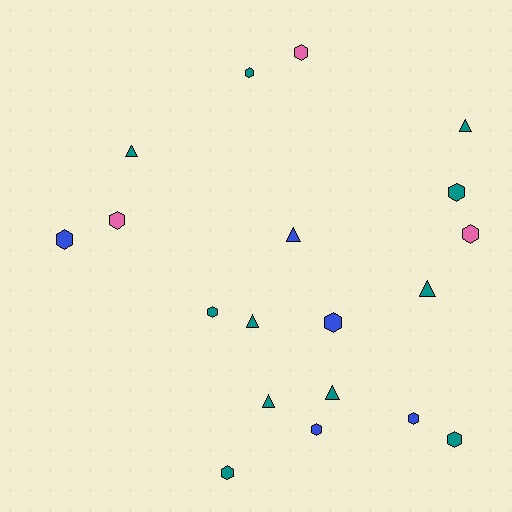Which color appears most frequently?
Teal, with 11 objects.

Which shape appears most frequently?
Hexagon, with 12 objects.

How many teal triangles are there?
There are 6 teal triangles.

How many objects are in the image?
There are 19 objects.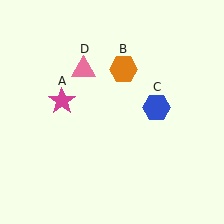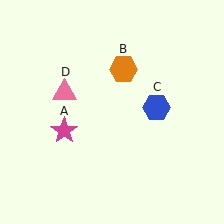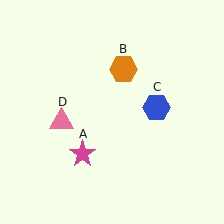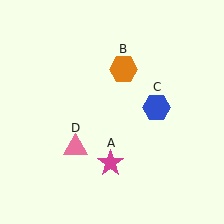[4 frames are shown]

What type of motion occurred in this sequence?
The magenta star (object A), pink triangle (object D) rotated counterclockwise around the center of the scene.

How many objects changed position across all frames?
2 objects changed position: magenta star (object A), pink triangle (object D).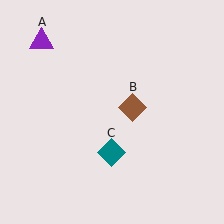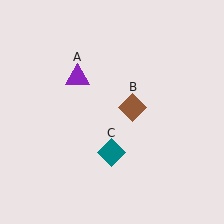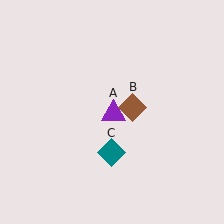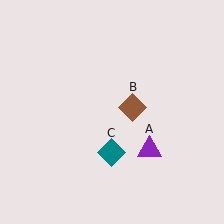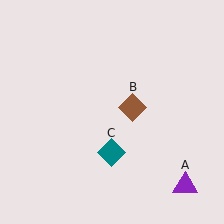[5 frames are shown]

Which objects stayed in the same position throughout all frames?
Brown diamond (object B) and teal diamond (object C) remained stationary.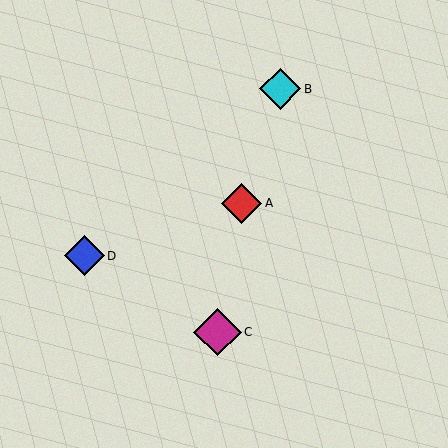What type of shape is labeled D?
Shape D is a blue diamond.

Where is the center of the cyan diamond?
The center of the cyan diamond is at (280, 89).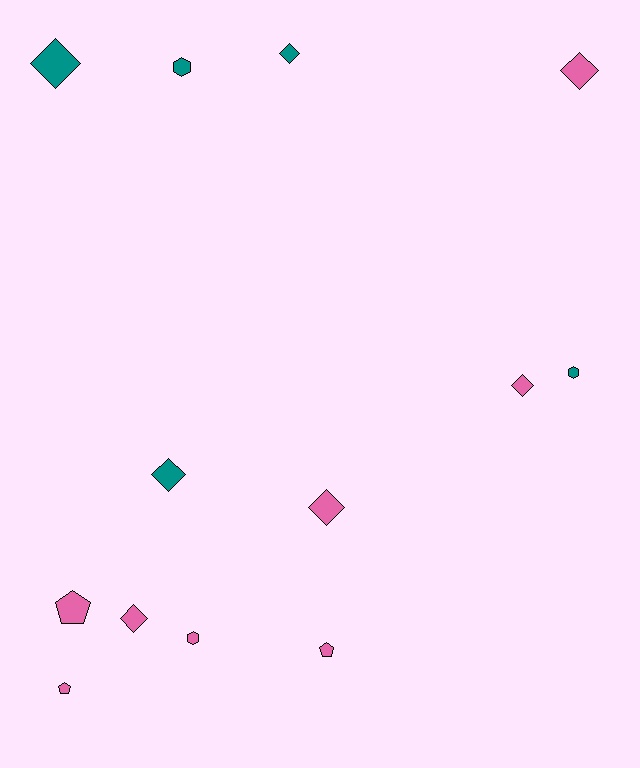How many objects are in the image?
There are 13 objects.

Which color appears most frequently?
Pink, with 8 objects.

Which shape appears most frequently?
Diamond, with 7 objects.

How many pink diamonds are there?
There are 4 pink diamonds.